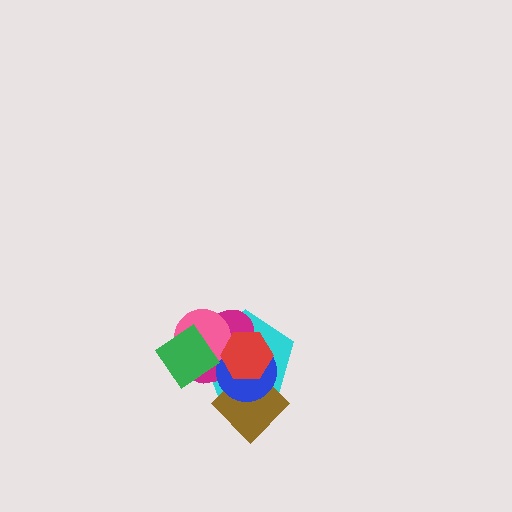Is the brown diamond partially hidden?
Yes, it is partially covered by another shape.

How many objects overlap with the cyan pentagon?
6 objects overlap with the cyan pentagon.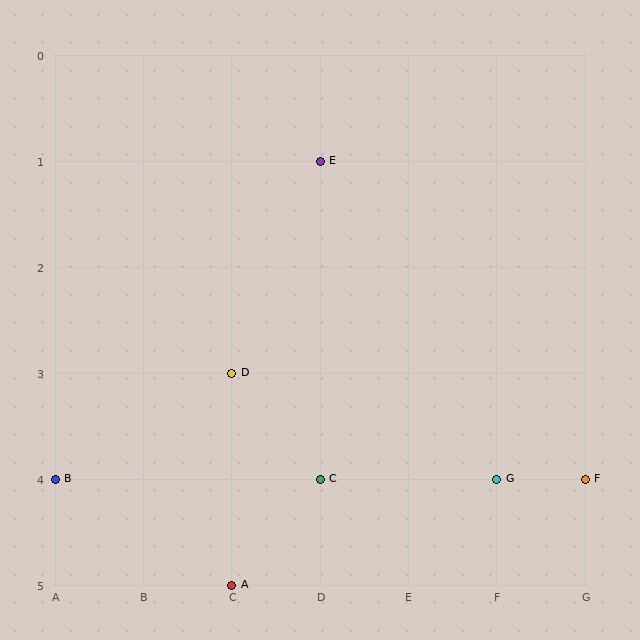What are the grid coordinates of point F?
Point F is at grid coordinates (G, 4).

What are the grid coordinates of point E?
Point E is at grid coordinates (D, 1).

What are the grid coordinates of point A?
Point A is at grid coordinates (C, 5).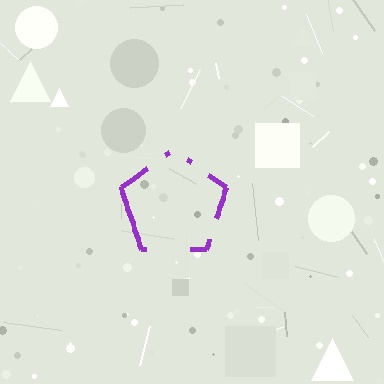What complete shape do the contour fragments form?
The contour fragments form a pentagon.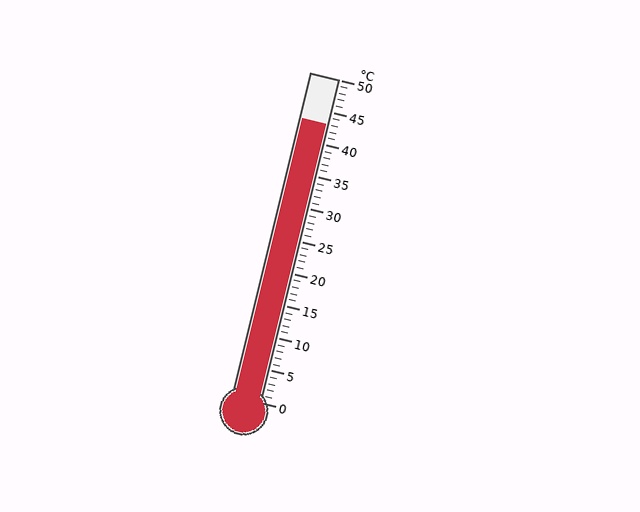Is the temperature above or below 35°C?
The temperature is above 35°C.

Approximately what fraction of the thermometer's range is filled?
The thermometer is filled to approximately 85% of its range.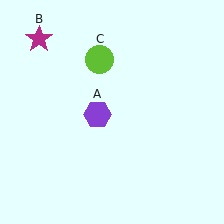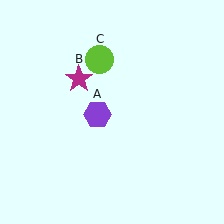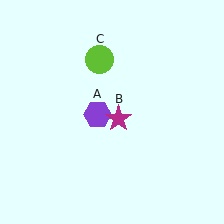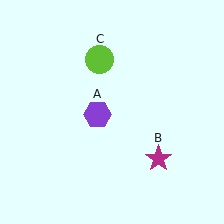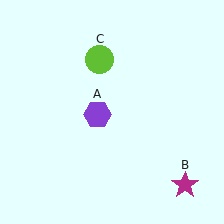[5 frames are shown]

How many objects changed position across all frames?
1 object changed position: magenta star (object B).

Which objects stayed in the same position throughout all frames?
Purple hexagon (object A) and lime circle (object C) remained stationary.